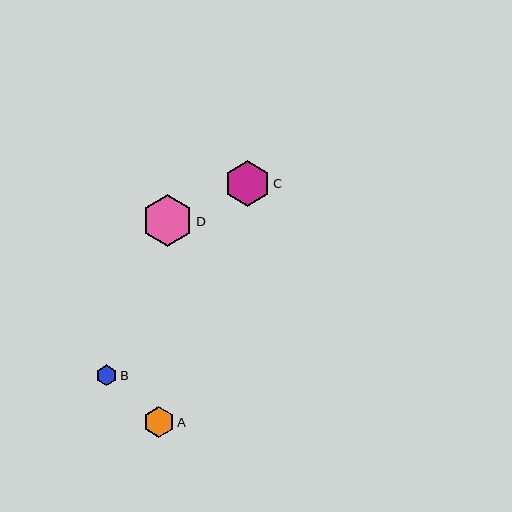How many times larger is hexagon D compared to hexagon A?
Hexagon D is approximately 1.6 times the size of hexagon A.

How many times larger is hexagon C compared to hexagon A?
Hexagon C is approximately 1.5 times the size of hexagon A.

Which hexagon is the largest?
Hexagon D is the largest with a size of approximately 51 pixels.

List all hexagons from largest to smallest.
From largest to smallest: D, C, A, B.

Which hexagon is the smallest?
Hexagon B is the smallest with a size of approximately 21 pixels.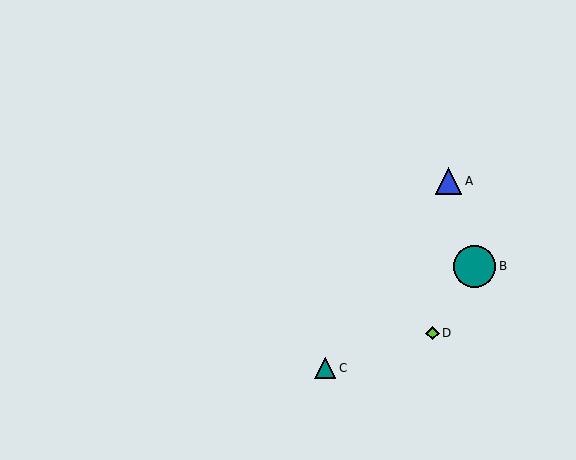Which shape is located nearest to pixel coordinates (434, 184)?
The blue triangle (labeled A) at (448, 181) is nearest to that location.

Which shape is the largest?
The teal circle (labeled B) is the largest.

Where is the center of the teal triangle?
The center of the teal triangle is at (325, 368).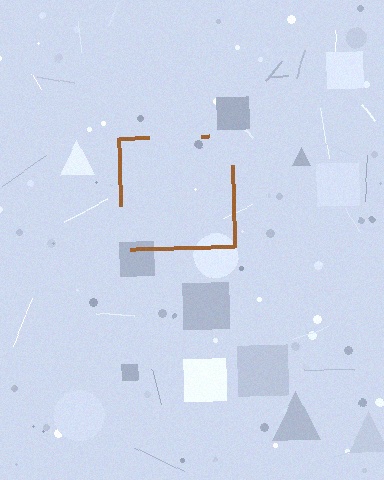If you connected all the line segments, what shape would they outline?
They would outline a square.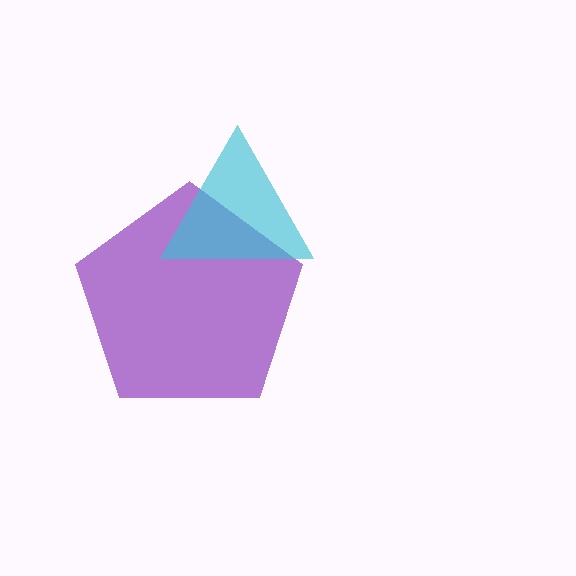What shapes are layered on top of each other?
The layered shapes are: a purple pentagon, a cyan triangle.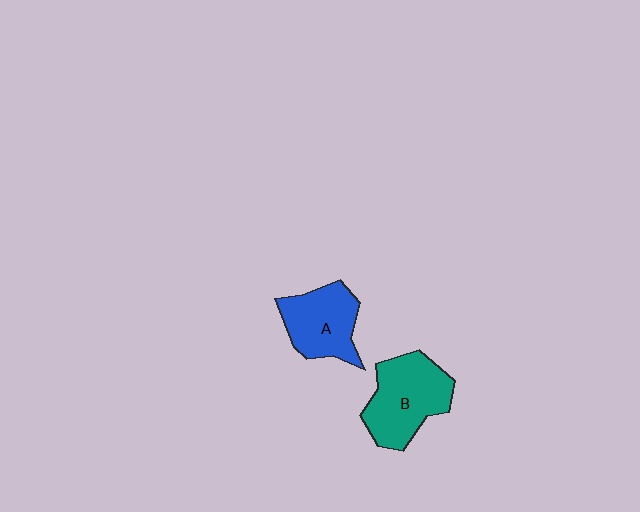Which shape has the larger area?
Shape B (teal).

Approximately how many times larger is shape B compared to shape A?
Approximately 1.2 times.